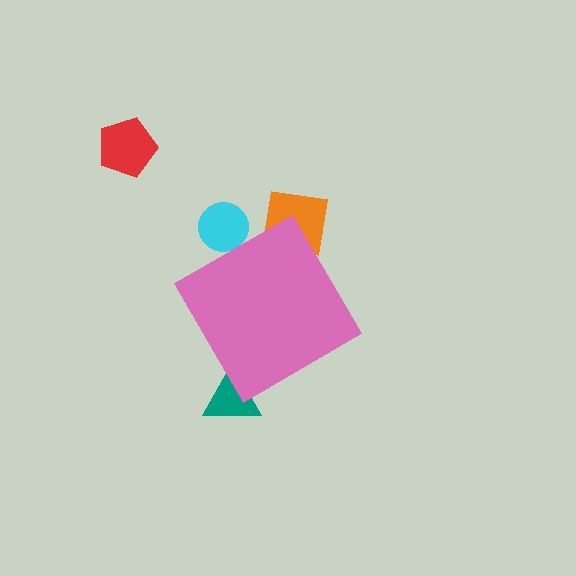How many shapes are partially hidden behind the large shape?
3 shapes are partially hidden.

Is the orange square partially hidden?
Yes, the orange square is partially hidden behind the pink diamond.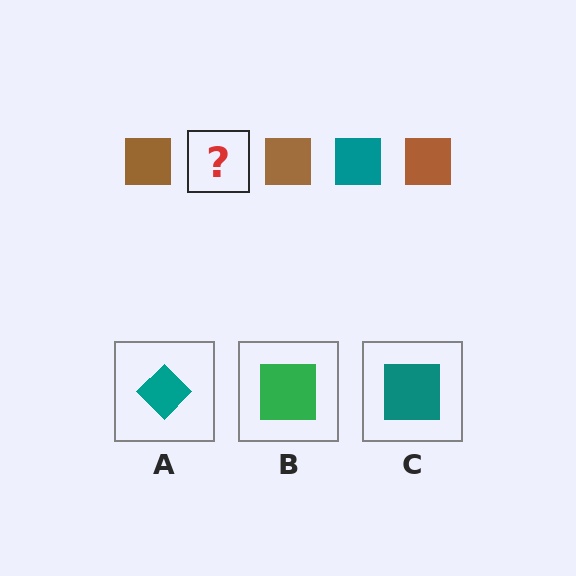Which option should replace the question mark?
Option C.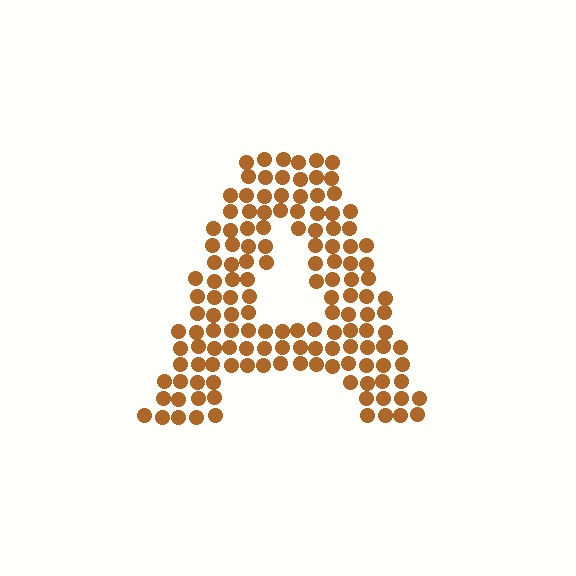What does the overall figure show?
The overall figure shows the letter A.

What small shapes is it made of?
It is made of small circles.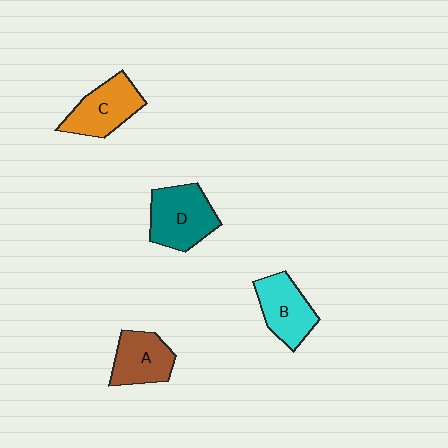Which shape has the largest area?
Shape D (teal).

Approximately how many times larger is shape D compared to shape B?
Approximately 1.2 times.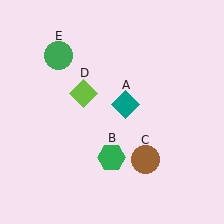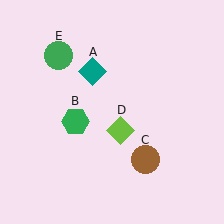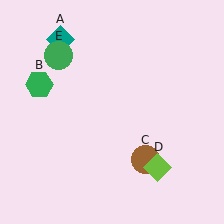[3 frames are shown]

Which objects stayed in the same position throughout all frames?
Brown circle (object C) and green circle (object E) remained stationary.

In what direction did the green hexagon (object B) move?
The green hexagon (object B) moved up and to the left.